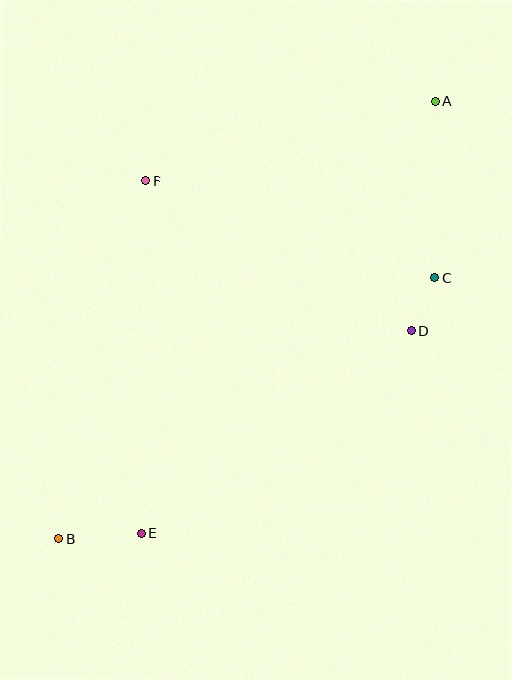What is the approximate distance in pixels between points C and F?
The distance between C and F is approximately 304 pixels.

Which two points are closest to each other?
Points C and D are closest to each other.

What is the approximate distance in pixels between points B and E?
The distance between B and E is approximately 83 pixels.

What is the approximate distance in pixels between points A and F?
The distance between A and F is approximately 300 pixels.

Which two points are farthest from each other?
Points A and B are farthest from each other.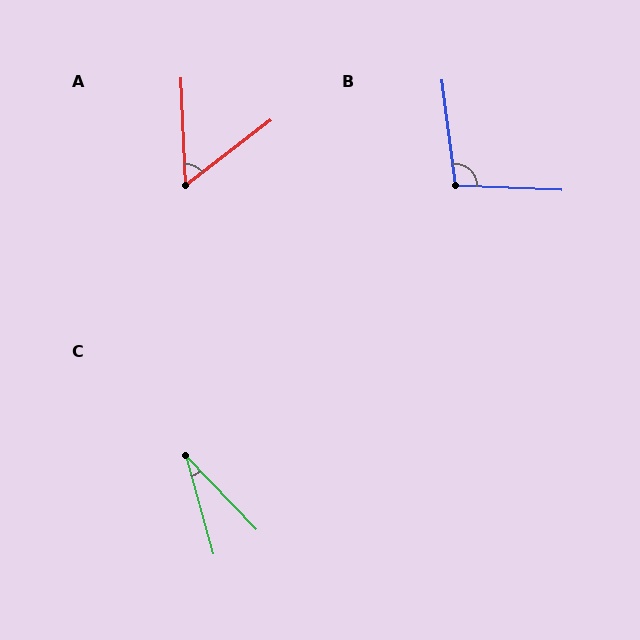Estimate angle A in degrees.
Approximately 55 degrees.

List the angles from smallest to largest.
C (28°), A (55°), B (100°).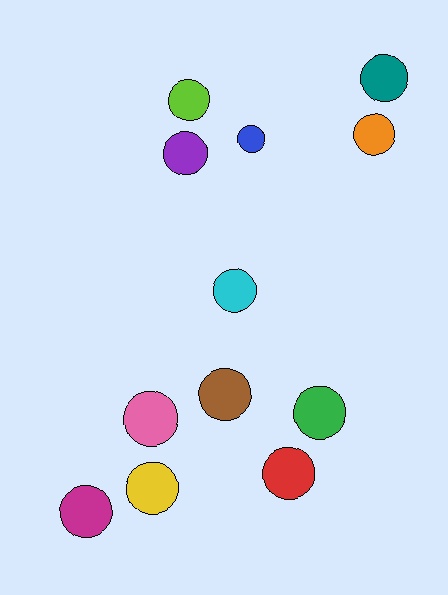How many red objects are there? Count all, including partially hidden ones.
There is 1 red object.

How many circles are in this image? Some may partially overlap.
There are 12 circles.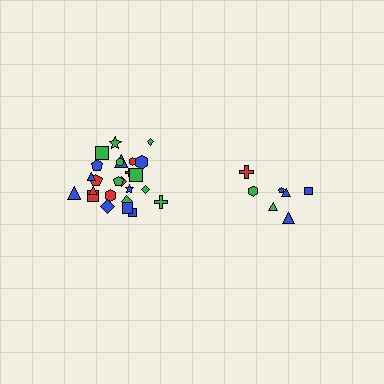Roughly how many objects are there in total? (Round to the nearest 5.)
Roughly 30 objects in total.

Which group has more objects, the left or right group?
The left group.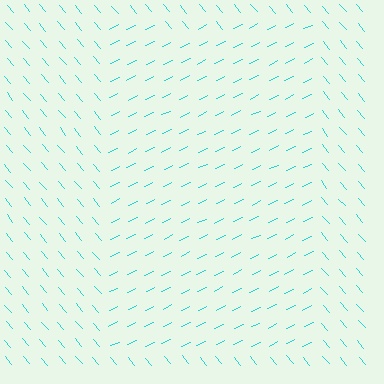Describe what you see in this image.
The image is filled with small cyan line segments. A rectangle region in the image has lines oriented differently from the surrounding lines, creating a visible texture boundary.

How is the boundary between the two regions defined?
The boundary is defined purely by a change in line orientation (approximately 75 degrees difference). All lines are the same color and thickness.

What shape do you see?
I see a rectangle.